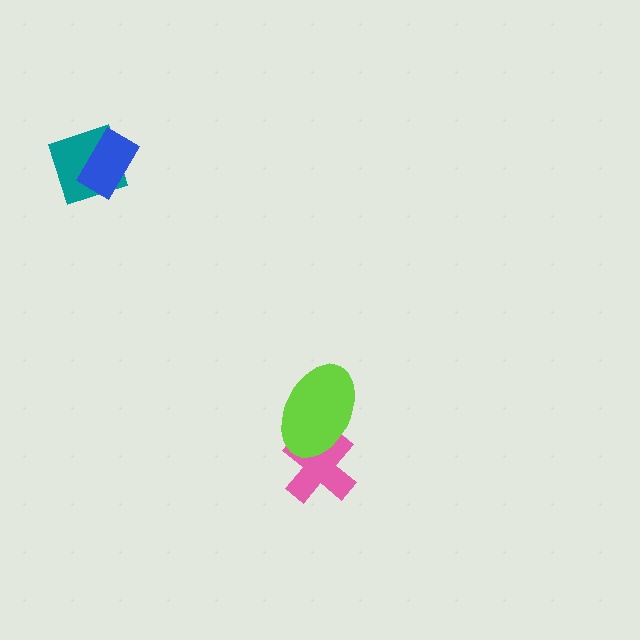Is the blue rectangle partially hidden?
No, no other shape covers it.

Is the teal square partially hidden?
Yes, it is partially covered by another shape.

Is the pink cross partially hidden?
Yes, it is partially covered by another shape.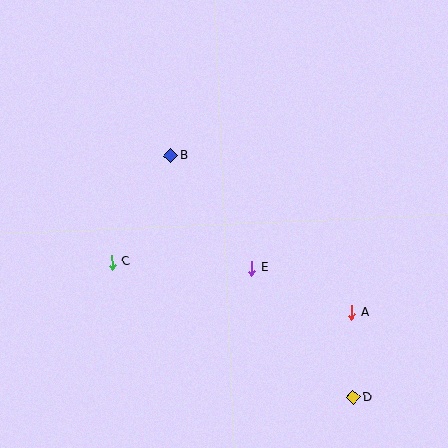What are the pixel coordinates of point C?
Point C is at (112, 262).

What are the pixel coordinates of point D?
Point D is at (353, 397).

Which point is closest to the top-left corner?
Point B is closest to the top-left corner.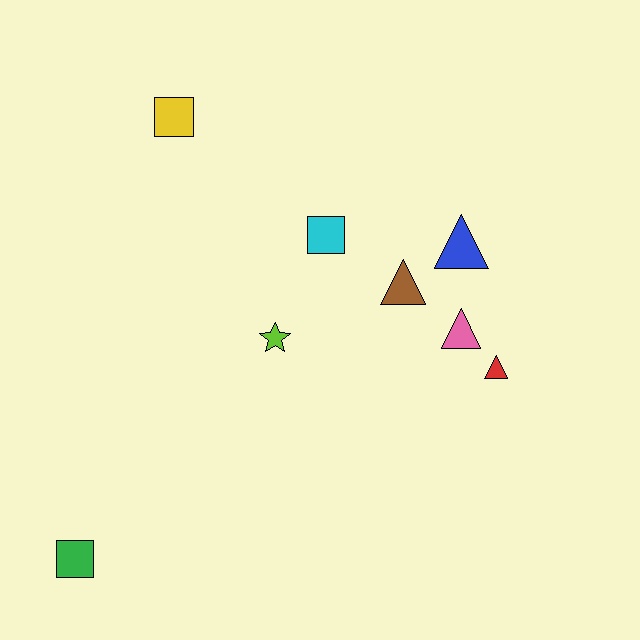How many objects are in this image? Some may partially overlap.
There are 8 objects.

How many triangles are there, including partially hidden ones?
There are 4 triangles.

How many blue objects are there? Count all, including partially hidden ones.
There is 1 blue object.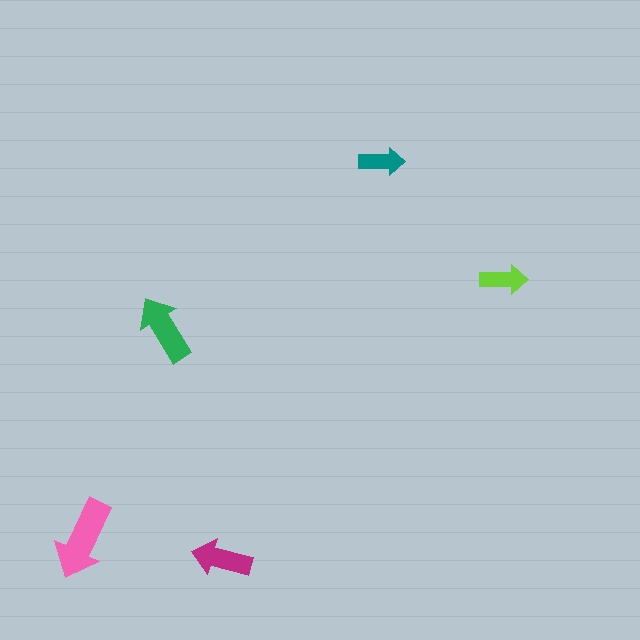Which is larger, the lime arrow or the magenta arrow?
The magenta one.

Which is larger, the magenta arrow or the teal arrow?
The magenta one.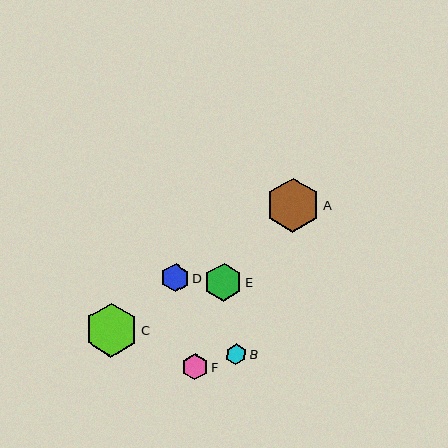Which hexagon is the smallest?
Hexagon B is the smallest with a size of approximately 21 pixels.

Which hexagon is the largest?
Hexagon A is the largest with a size of approximately 54 pixels.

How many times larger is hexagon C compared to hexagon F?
Hexagon C is approximately 2.1 times the size of hexagon F.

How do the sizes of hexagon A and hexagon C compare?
Hexagon A and hexagon C are approximately the same size.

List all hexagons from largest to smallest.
From largest to smallest: A, C, E, D, F, B.